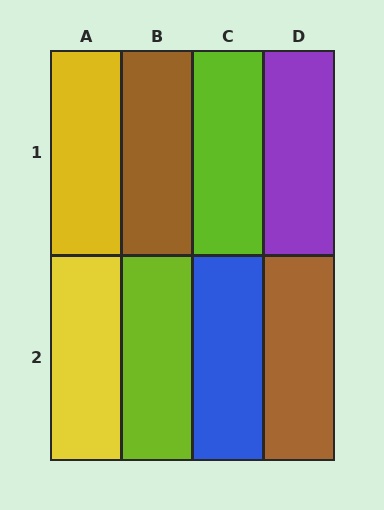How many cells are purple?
1 cell is purple.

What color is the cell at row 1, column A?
Yellow.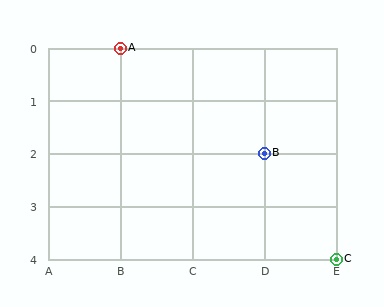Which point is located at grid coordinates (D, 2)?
Point B is at (D, 2).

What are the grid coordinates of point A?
Point A is at grid coordinates (B, 0).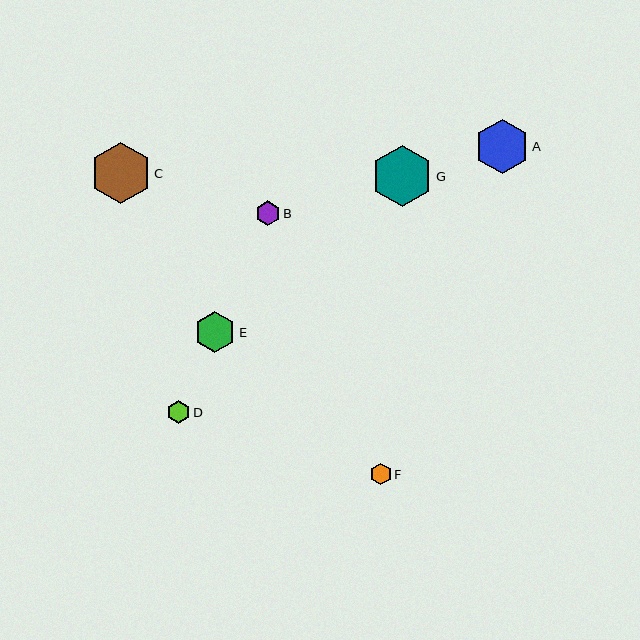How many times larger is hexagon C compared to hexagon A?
Hexagon C is approximately 1.1 times the size of hexagon A.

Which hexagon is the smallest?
Hexagon F is the smallest with a size of approximately 21 pixels.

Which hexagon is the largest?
Hexagon G is the largest with a size of approximately 62 pixels.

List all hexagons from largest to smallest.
From largest to smallest: G, C, A, E, B, D, F.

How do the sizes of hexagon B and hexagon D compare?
Hexagon B and hexagon D are approximately the same size.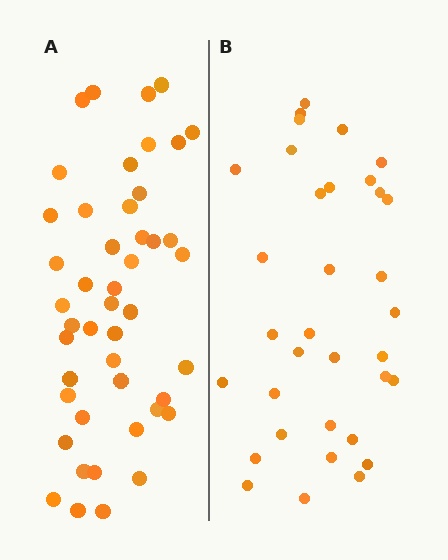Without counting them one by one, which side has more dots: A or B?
Region A (the left region) has more dots.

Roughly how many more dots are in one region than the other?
Region A has roughly 12 or so more dots than region B.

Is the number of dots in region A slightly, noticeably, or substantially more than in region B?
Region A has noticeably more, but not dramatically so. The ratio is roughly 1.4 to 1.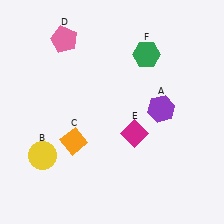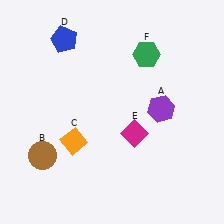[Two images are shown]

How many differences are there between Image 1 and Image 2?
There are 2 differences between the two images.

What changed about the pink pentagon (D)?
In Image 1, D is pink. In Image 2, it changed to blue.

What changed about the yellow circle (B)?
In Image 1, B is yellow. In Image 2, it changed to brown.